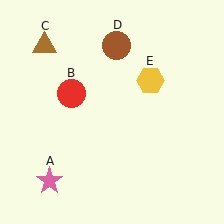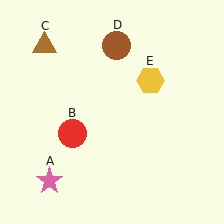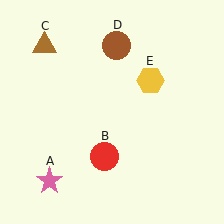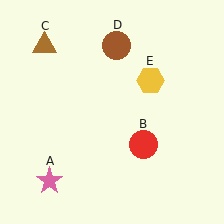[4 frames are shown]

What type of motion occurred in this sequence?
The red circle (object B) rotated counterclockwise around the center of the scene.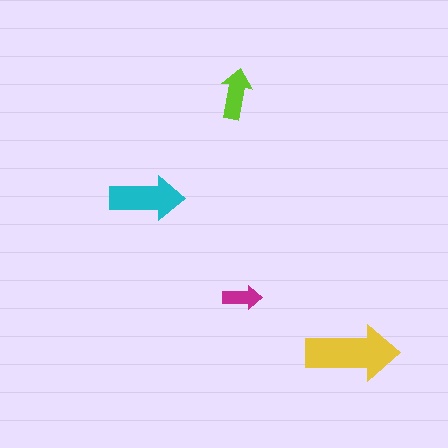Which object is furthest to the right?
The yellow arrow is rightmost.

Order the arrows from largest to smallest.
the yellow one, the cyan one, the lime one, the magenta one.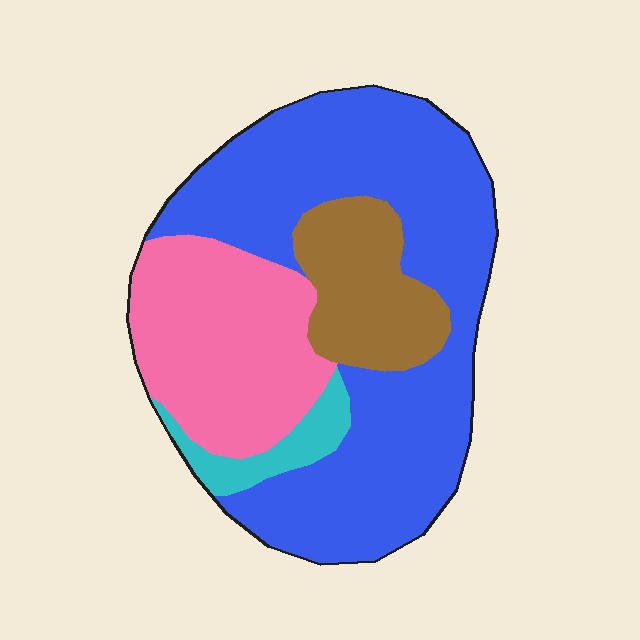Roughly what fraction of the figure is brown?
Brown takes up about one eighth (1/8) of the figure.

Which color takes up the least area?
Cyan, at roughly 5%.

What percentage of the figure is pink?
Pink takes up between a quarter and a half of the figure.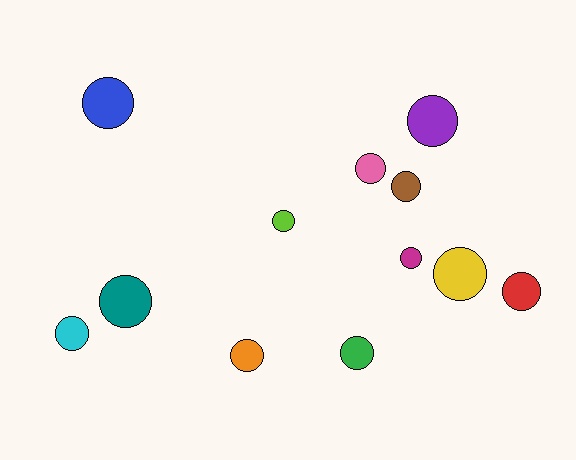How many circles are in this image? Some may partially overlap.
There are 12 circles.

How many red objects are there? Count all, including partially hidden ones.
There is 1 red object.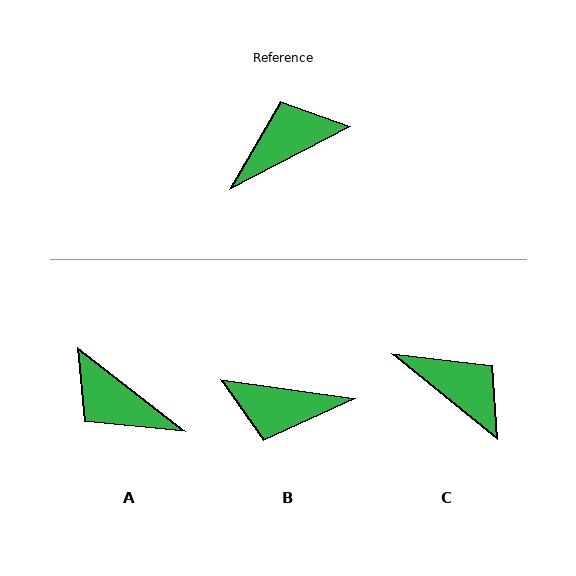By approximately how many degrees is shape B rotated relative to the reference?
Approximately 145 degrees counter-clockwise.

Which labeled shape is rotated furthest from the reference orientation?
B, about 145 degrees away.